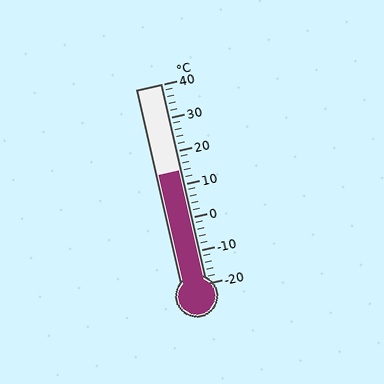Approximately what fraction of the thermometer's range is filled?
The thermometer is filled to approximately 55% of its range.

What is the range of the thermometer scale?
The thermometer scale ranges from -20°C to 40°C.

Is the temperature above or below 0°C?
The temperature is above 0°C.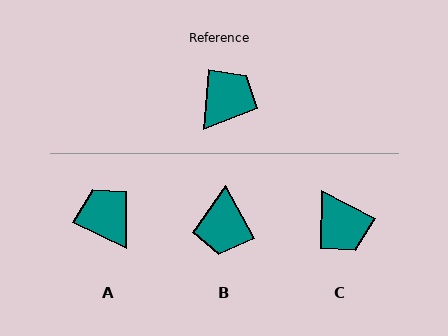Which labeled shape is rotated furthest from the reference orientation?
B, about 147 degrees away.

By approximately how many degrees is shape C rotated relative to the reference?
Approximately 112 degrees clockwise.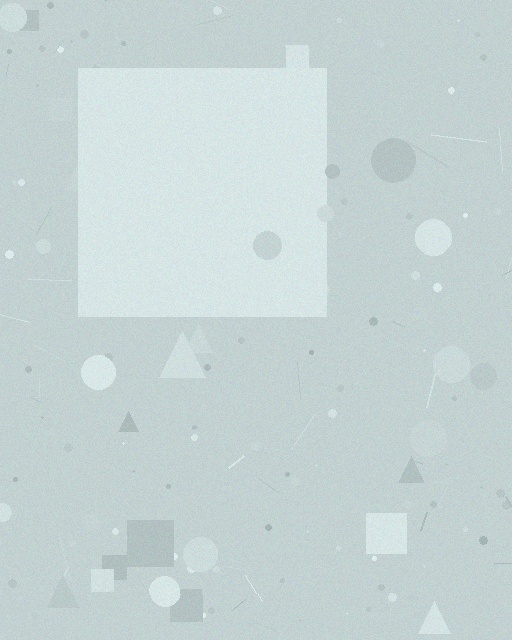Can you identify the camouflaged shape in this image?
The camouflaged shape is a square.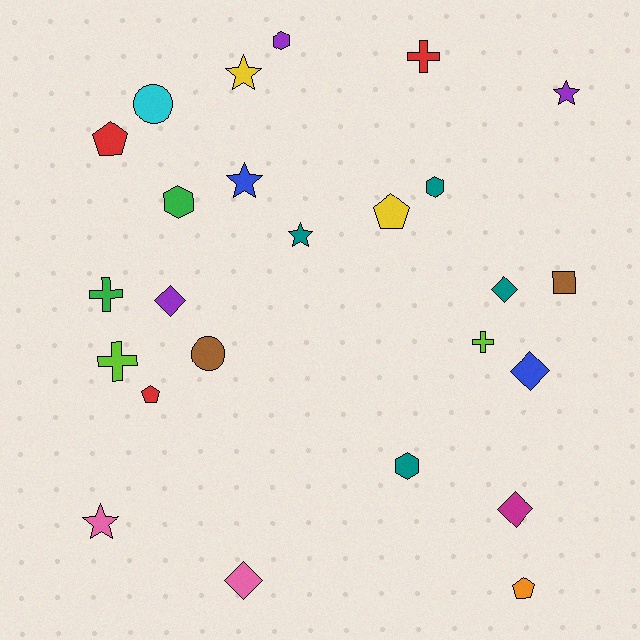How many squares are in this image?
There is 1 square.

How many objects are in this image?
There are 25 objects.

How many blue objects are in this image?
There are 2 blue objects.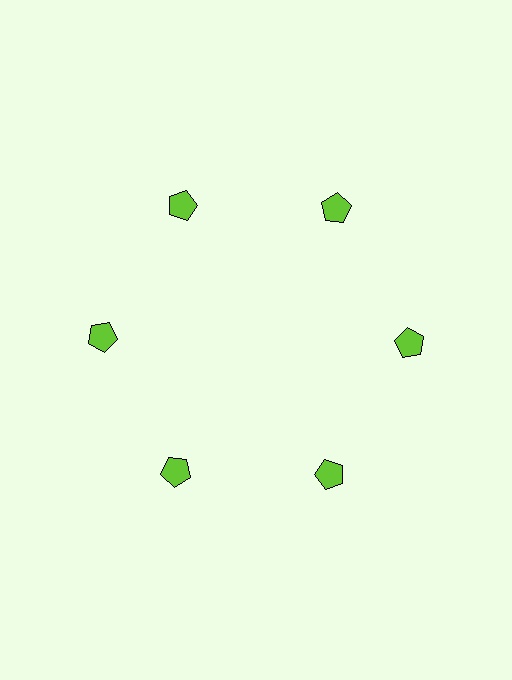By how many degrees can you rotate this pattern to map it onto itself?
The pattern maps onto itself every 60 degrees of rotation.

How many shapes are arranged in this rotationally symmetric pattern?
There are 6 shapes, arranged in 6 groups of 1.